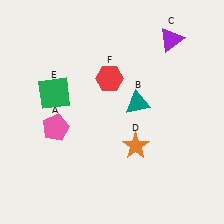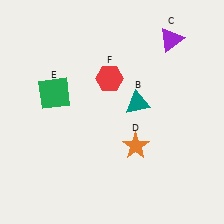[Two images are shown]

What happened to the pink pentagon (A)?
The pink pentagon (A) was removed in Image 2. It was in the bottom-left area of Image 1.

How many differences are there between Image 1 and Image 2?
There is 1 difference between the two images.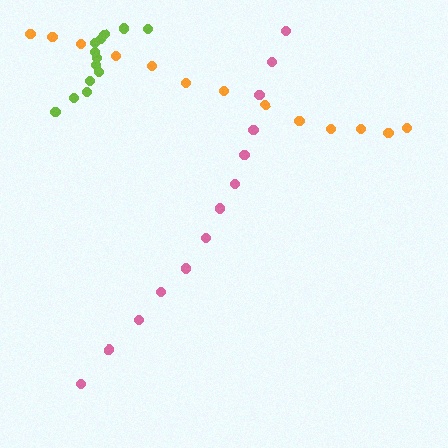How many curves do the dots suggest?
There are 3 distinct paths.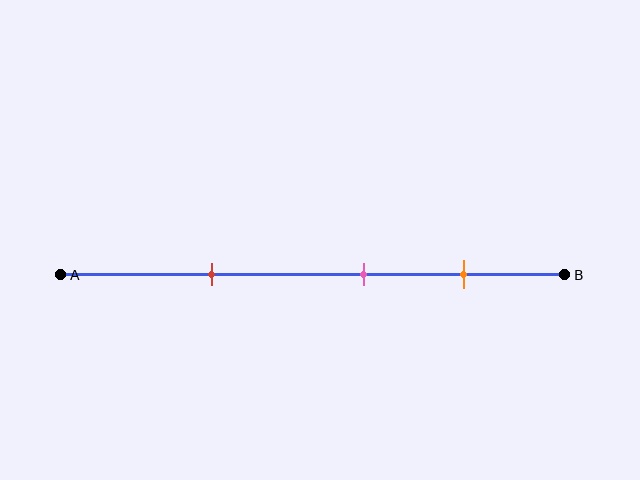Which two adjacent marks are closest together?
The pink and orange marks are the closest adjacent pair.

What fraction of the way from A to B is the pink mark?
The pink mark is approximately 60% (0.6) of the way from A to B.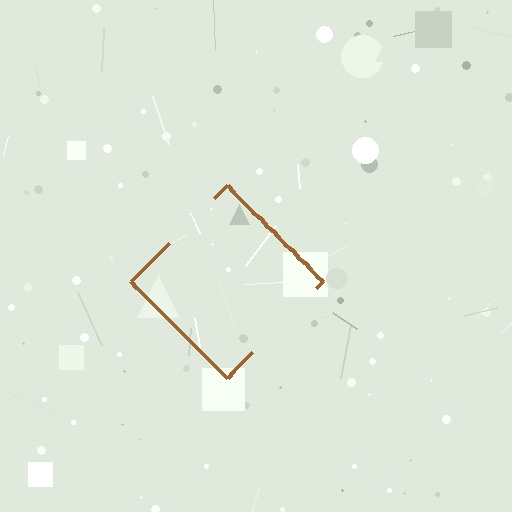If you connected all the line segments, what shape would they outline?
They would outline a diamond.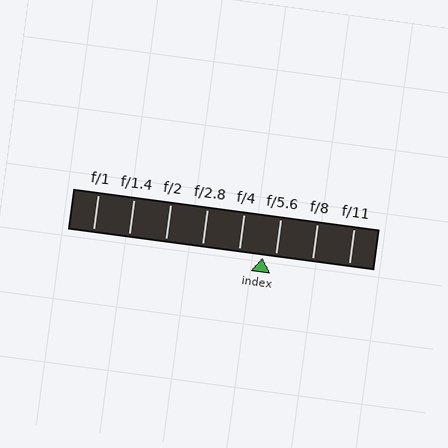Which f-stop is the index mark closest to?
The index mark is closest to f/5.6.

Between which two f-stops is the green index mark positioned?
The index mark is between f/4 and f/5.6.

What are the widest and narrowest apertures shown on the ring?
The widest aperture shown is f/1 and the narrowest is f/11.